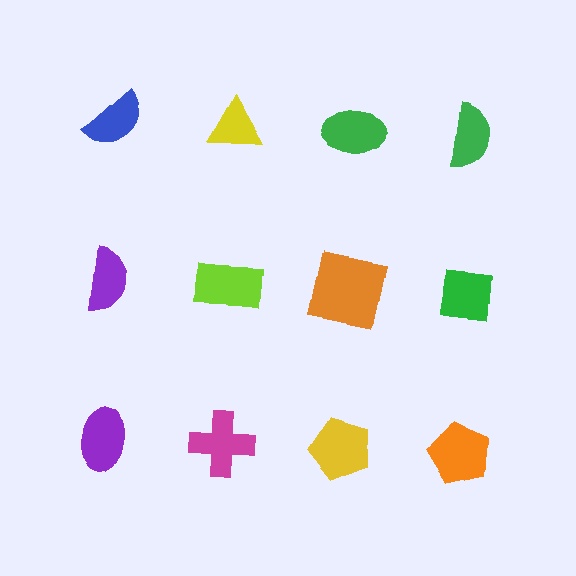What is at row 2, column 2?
A lime rectangle.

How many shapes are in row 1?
4 shapes.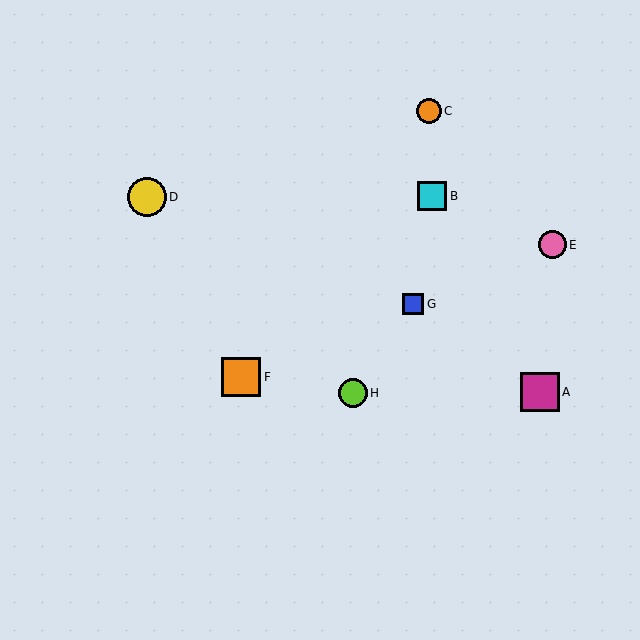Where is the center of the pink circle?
The center of the pink circle is at (552, 245).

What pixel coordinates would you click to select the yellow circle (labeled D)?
Click at (147, 197) to select the yellow circle D.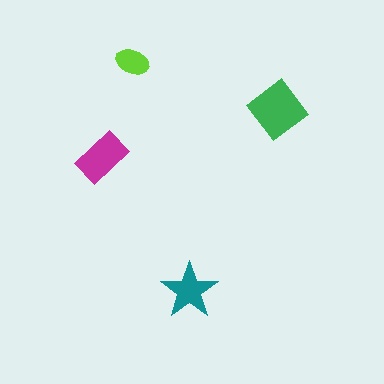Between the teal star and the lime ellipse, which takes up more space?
The teal star.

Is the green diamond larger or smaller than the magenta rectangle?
Larger.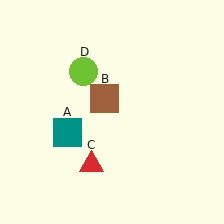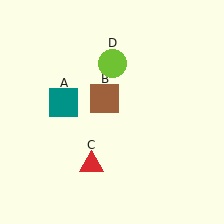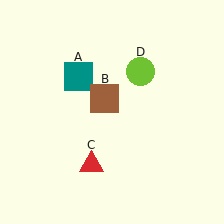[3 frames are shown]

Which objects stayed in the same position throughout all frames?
Brown square (object B) and red triangle (object C) remained stationary.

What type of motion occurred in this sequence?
The teal square (object A), lime circle (object D) rotated clockwise around the center of the scene.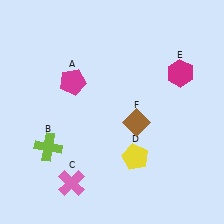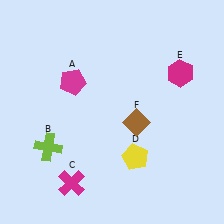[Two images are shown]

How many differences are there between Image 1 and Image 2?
There is 1 difference between the two images.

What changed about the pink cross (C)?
In Image 1, C is pink. In Image 2, it changed to magenta.